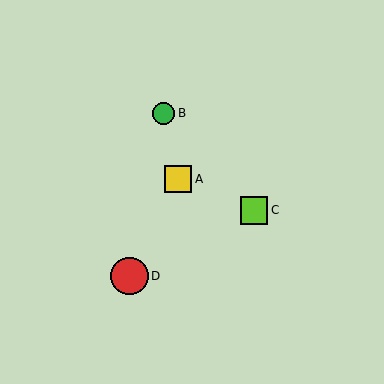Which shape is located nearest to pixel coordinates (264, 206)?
The lime square (labeled C) at (254, 210) is nearest to that location.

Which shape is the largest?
The red circle (labeled D) is the largest.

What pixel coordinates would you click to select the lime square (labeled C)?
Click at (254, 210) to select the lime square C.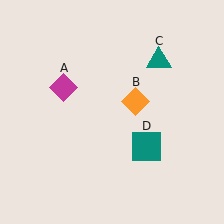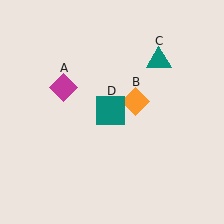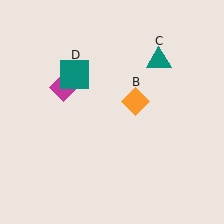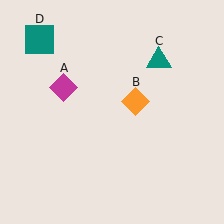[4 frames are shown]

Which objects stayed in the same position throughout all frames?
Magenta diamond (object A) and orange diamond (object B) and teal triangle (object C) remained stationary.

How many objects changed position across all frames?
1 object changed position: teal square (object D).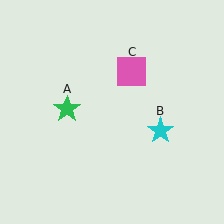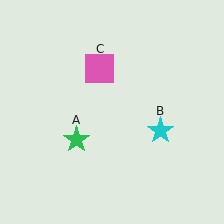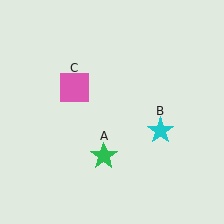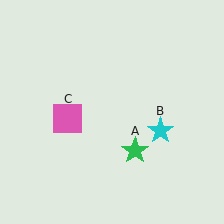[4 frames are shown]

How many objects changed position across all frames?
2 objects changed position: green star (object A), pink square (object C).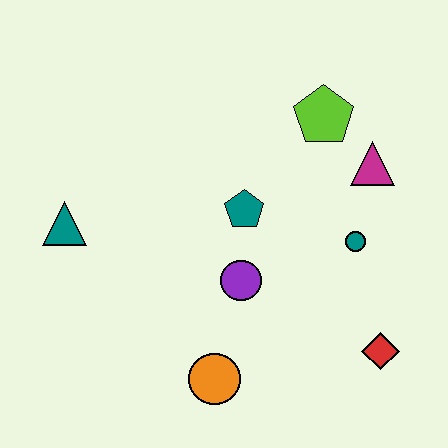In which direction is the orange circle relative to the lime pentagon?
The orange circle is below the lime pentagon.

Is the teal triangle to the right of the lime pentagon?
No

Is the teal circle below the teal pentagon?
Yes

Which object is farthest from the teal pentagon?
The red diamond is farthest from the teal pentagon.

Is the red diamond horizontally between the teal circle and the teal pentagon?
No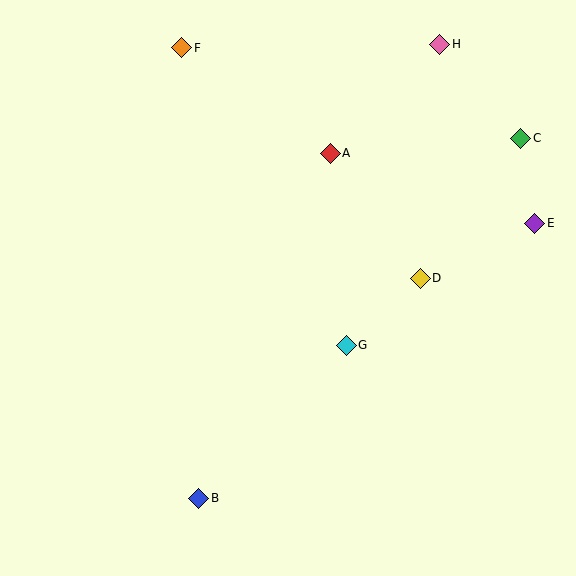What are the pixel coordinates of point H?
Point H is at (440, 44).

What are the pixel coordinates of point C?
Point C is at (521, 139).